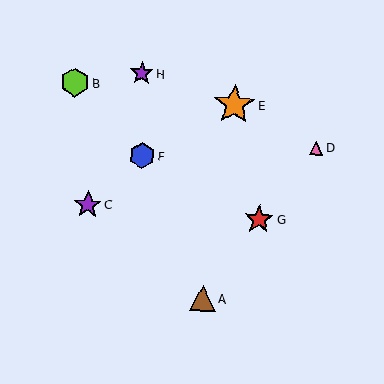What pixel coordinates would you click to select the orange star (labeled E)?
Click at (234, 105) to select the orange star E.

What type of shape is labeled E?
Shape E is an orange star.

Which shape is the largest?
The orange star (labeled E) is the largest.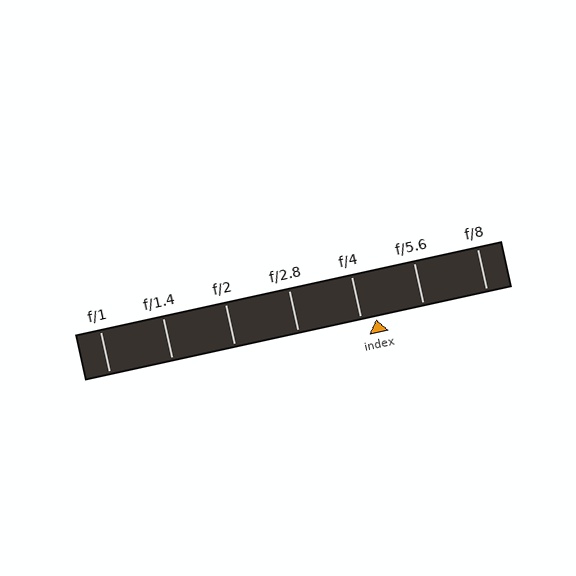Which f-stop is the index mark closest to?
The index mark is closest to f/4.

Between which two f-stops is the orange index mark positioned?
The index mark is between f/4 and f/5.6.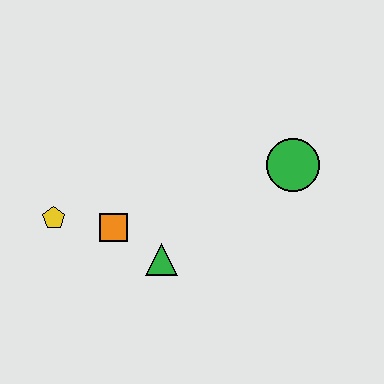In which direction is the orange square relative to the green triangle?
The orange square is to the left of the green triangle.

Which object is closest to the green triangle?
The orange square is closest to the green triangle.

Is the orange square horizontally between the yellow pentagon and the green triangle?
Yes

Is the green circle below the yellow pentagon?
No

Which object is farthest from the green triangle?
The green circle is farthest from the green triangle.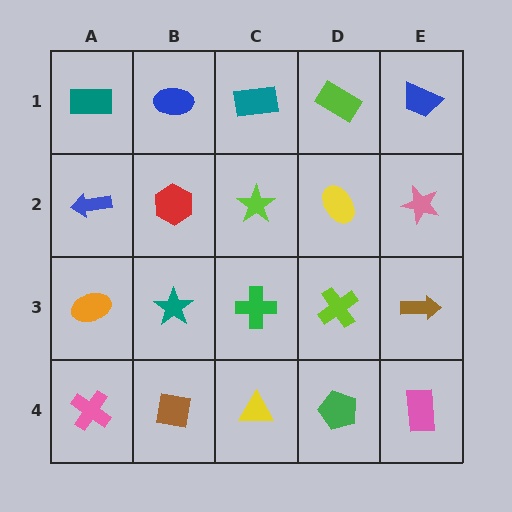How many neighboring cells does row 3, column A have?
3.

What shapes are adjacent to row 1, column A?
A blue arrow (row 2, column A), a blue ellipse (row 1, column B).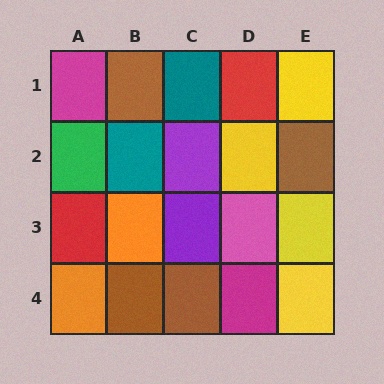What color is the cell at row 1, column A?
Magenta.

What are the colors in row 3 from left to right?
Red, orange, purple, pink, yellow.